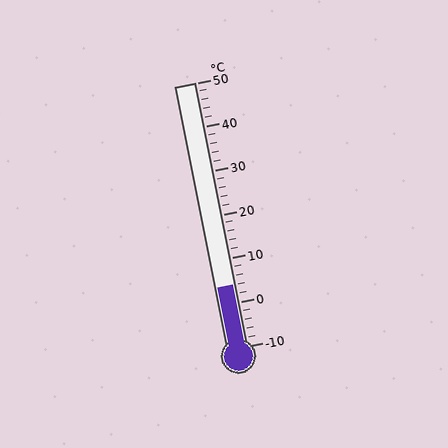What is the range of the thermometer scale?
The thermometer scale ranges from -10°C to 50°C.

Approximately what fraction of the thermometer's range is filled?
The thermometer is filled to approximately 25% of its range.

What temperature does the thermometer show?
The thermometer shows approximately 4°C.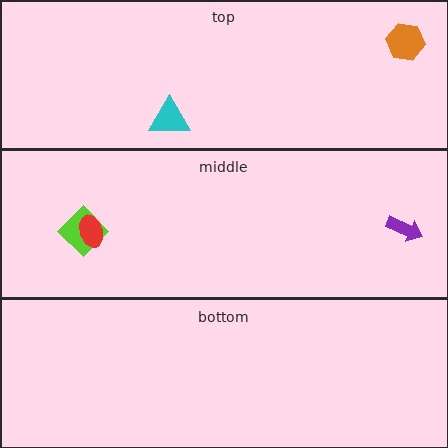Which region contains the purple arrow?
The middle region.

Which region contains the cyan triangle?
The top region.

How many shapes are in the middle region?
3.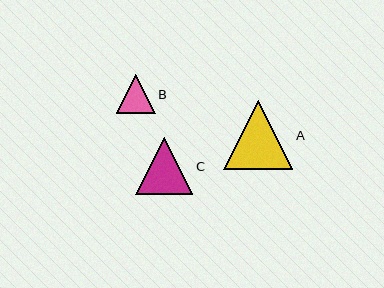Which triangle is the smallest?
Triangle B is the smallest with a size of approximately 39 pixels.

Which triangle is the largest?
Triangle A is the largest with a size of approximately 70 pixels.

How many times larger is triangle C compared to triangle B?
Triangle C is approximately 1.5 times the size of triangle B.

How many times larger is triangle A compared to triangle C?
Triangle A is approximately 1.2 times the size of triangle C.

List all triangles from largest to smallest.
From largest to smallest: A, C, B.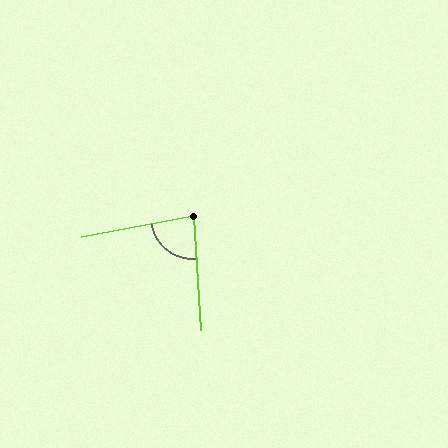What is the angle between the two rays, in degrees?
Approximately 83 degrees.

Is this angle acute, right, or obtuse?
It is acute.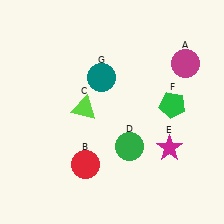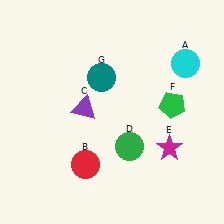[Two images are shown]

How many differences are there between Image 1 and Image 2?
There are 2 differences between the two images.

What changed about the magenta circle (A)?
In Image 1, A is magenta. In Image 2, it changed to cyan.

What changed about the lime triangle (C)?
In Image 1, C is lime. In Image 2, it changed to purple.